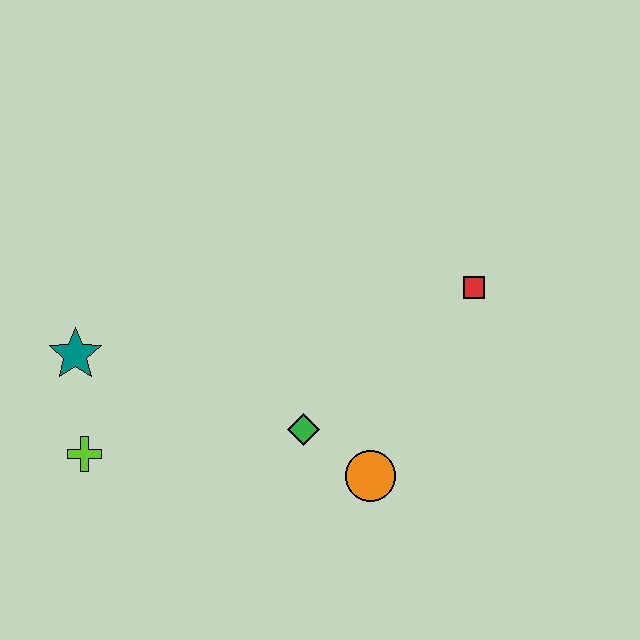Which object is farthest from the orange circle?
The teal star is farthest from the orange circle.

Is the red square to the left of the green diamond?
No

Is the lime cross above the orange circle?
Yes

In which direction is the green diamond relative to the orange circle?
The green diamond is to the left of the orange circle.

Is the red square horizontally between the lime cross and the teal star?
No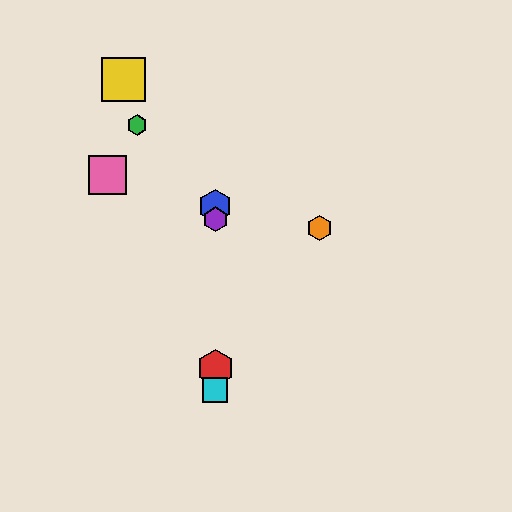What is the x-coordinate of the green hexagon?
The green hexagon is at x≈137.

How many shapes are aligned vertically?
4 shapes (the red hexagon, the blue hexagon, the purple hexagon, the cyan square) are aligned vertically.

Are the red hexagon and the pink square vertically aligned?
No, the red hexagon is at x≈215 and the pink square is at x≈108.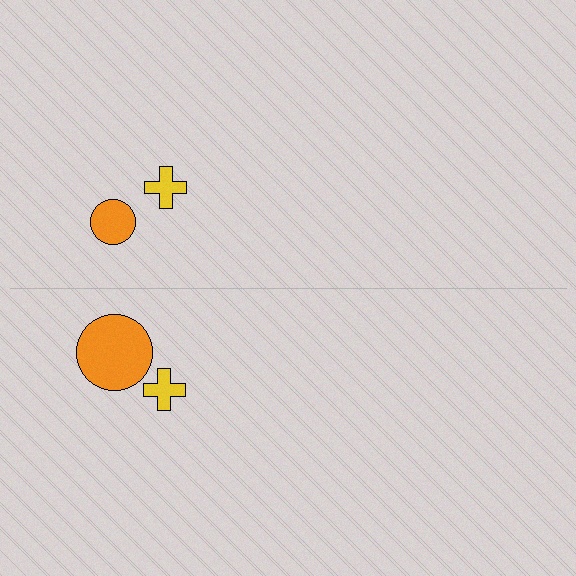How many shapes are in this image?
There are 4 shapes in this image.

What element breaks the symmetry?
The orange circle on the bottom side has a different size than its mirror counterpart.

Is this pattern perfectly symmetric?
No, the pattern is not perfectly symmetric. The orange circle on the bottom side has a different size than its mirror counterpart.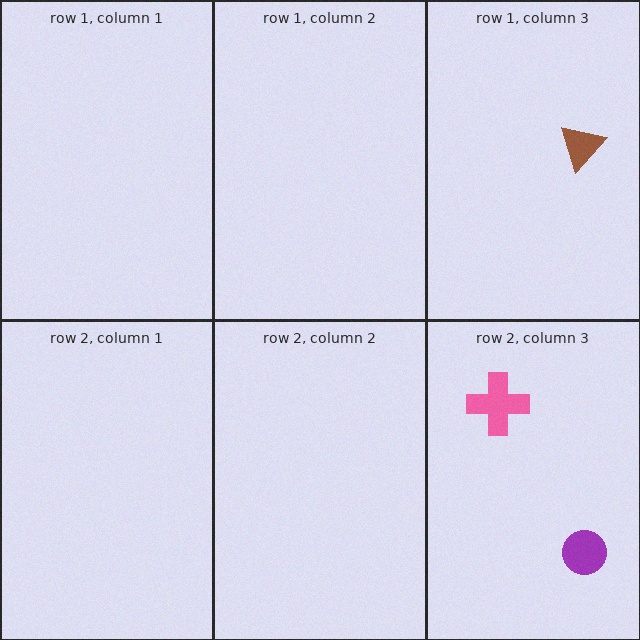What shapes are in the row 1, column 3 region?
The brown triangle.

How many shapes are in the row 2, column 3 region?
2.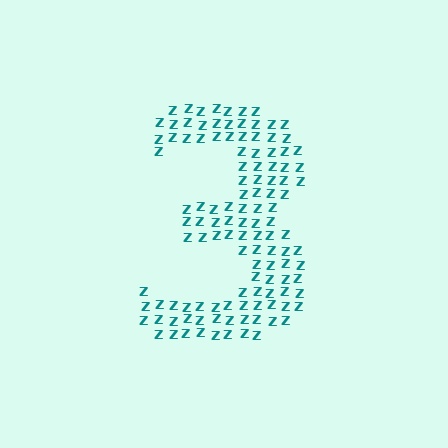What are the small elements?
The small elements are letter Z's.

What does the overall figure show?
The overall figure shows the digit 3.